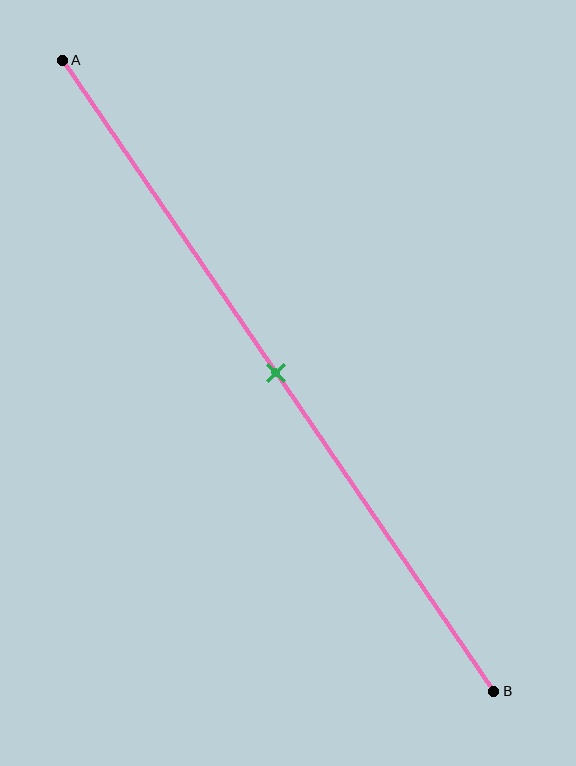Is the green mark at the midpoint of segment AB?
Yes, the mark is approximately at the midpoint.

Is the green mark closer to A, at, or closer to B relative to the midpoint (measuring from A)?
The green mark is approximately at the midpoint of segment AB.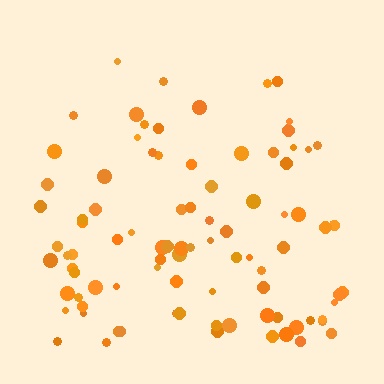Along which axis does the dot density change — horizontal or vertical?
Vertical.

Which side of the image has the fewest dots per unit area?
The top.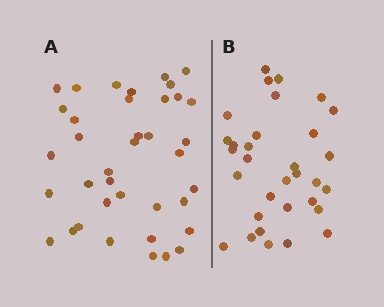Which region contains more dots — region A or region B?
Region A (the left region) has more dots.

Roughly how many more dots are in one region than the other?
Region A has about 6 more dots than region B.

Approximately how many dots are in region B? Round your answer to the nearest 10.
About 30 dots. (The exact count is 32, which rounds to 30.)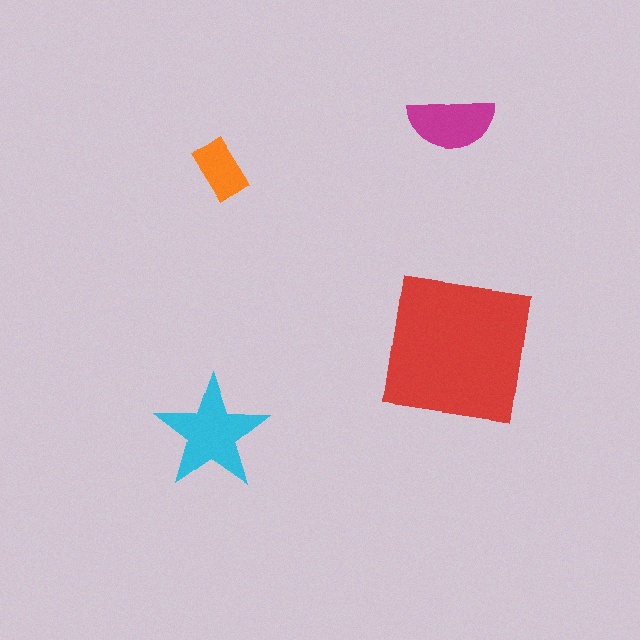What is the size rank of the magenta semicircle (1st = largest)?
3rd.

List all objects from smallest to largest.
The orange rectangle, the magenta semicircle, the cyan star, the red square.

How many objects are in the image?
There are 4 objects in the image.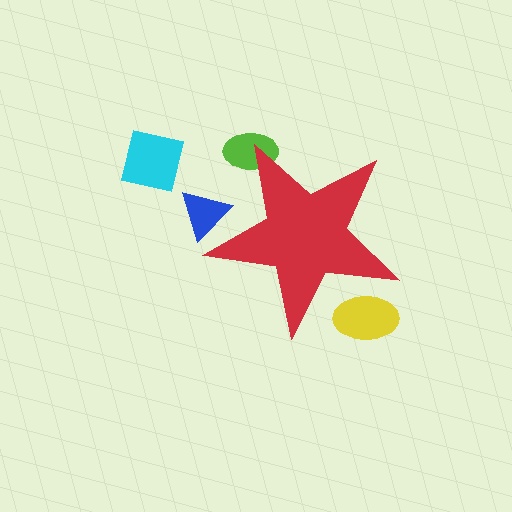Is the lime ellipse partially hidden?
Yes, the lime ellipse is partially hidden behind the red star.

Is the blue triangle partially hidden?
Yes, the blue triangle is partially hidden behind the red star.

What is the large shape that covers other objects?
A red star.